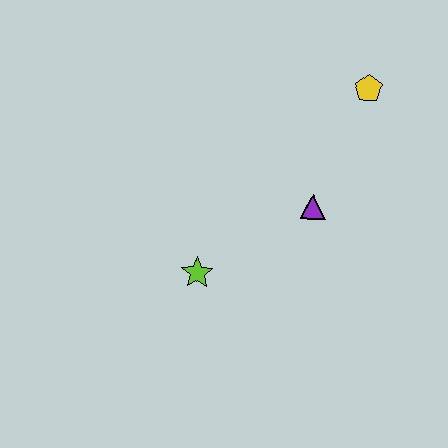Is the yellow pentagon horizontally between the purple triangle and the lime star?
No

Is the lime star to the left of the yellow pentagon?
Yes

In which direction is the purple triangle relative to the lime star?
The purple triangle is to the right of the lime star.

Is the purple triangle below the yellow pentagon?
Yes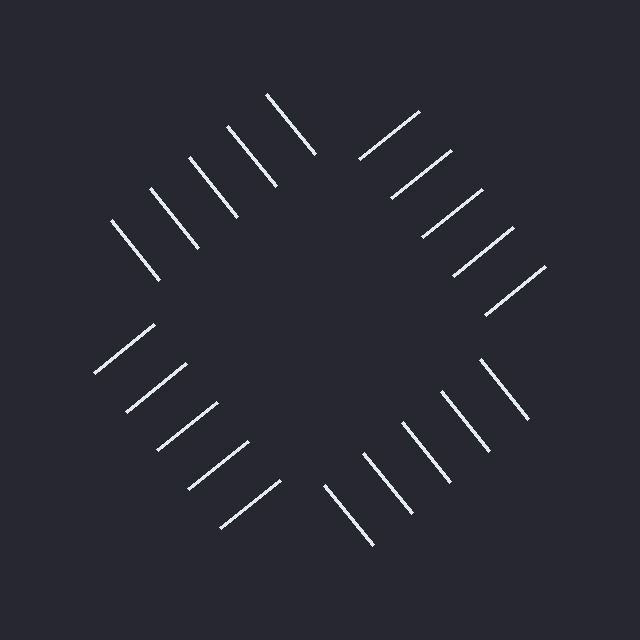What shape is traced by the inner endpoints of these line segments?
An illusory square — the line segments terminate on its edges but no continuous stroke is drawn.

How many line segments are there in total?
20 — 5 along each of the 4 edges.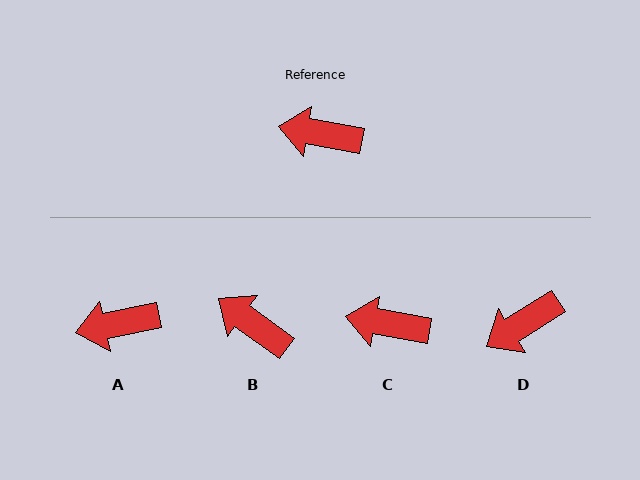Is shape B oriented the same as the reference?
No, it is off by about 26 degrees.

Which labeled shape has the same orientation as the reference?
C.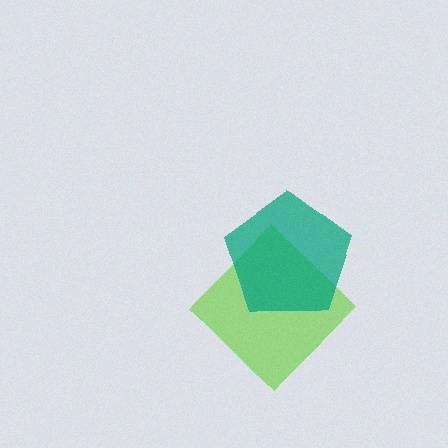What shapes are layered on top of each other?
The layered shapes are: a lime diamond, a teal pentagon.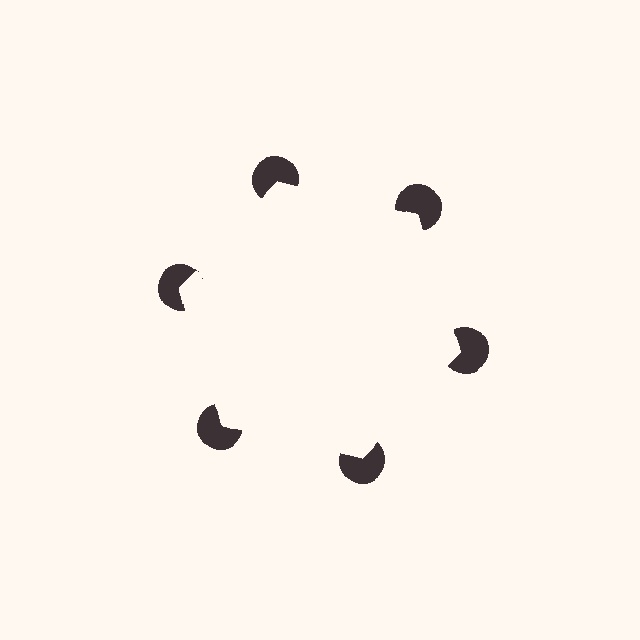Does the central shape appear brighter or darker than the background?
It typically appears slightly brighter than the background, even though no actual brightness change is drawn.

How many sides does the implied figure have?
6 sides.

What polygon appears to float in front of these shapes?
An illusory hexagon — its edges are inferred from the aligned wedge cuts in the pac-man discs, not physically drawn.